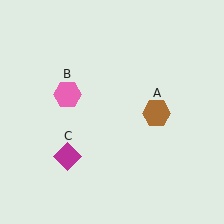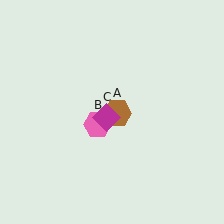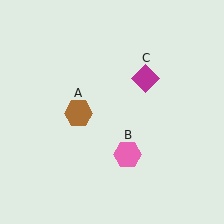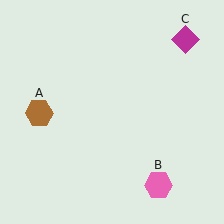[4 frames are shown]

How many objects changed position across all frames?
3 objects changed position: brown hexagon (object A), pink hexagon (object B), magenta diamond (object C).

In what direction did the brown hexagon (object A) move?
The brown hexagon (object A) moved left.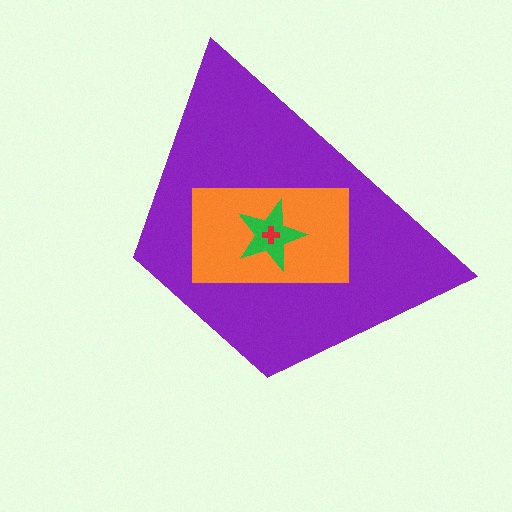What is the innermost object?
The red cross.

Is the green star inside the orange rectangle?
Yes.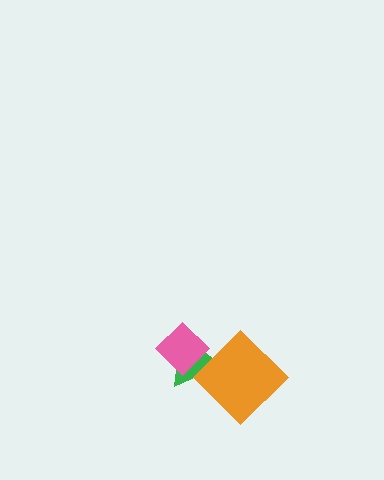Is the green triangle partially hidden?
Yes, it is partially covered by another shape.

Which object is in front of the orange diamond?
The pink diamond is in front of the orange diamond.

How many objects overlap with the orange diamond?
2 objects overlap with the orange diamond.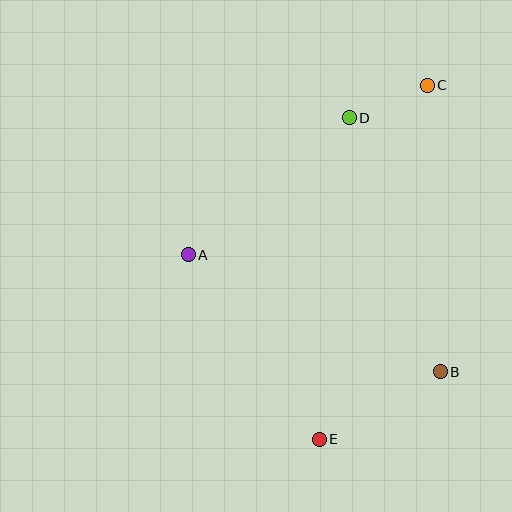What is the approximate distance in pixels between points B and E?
The distance between B and E is approximately 138 pixels.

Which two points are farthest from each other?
Points C and E are farthest from each other.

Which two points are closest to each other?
Points C and D are closest to each other.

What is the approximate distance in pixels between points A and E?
The distance between A and E is approximately 226 pixels.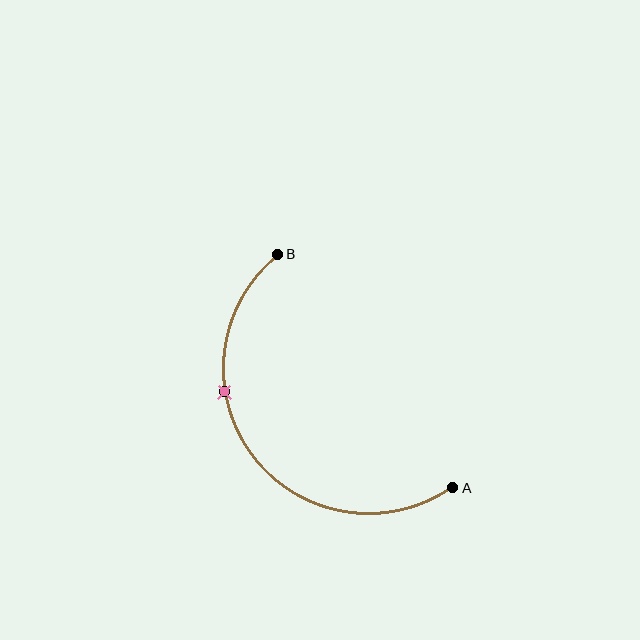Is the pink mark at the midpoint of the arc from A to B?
No. The pink mark lies on the arc but is closer to endpoint B. The arc midpoint would be at the point on the curve equidistant along the arc from both A and B.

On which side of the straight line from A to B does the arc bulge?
The arc bulges below and to the left of the straight line connecting A and B.